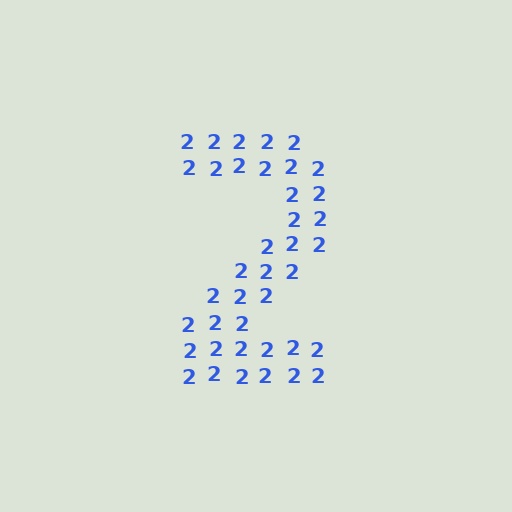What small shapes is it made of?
It is made of small digit 2's.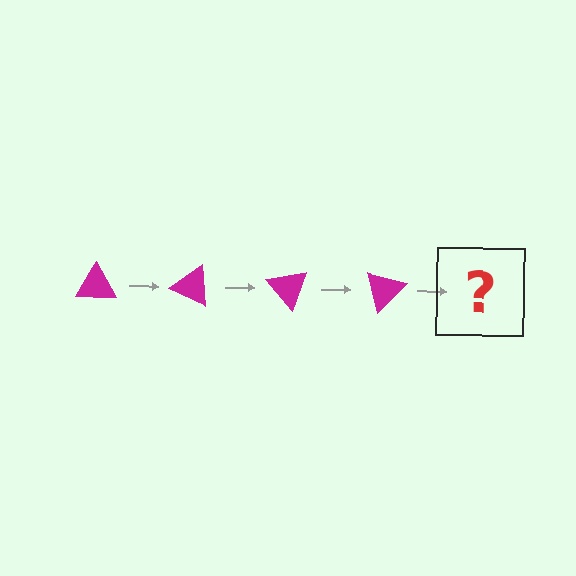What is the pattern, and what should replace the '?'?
The pattern is that the triangle rotates 25 degrees each step. The '?' should be a magenta triangle rotated 100 degrees.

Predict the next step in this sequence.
The next step is a magenta triangle rotated 100 degrees.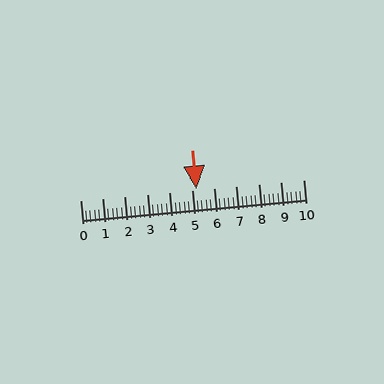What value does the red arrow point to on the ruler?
The red arrow points to approximately 5.2.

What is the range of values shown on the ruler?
The ruler shows values from 0 to 10.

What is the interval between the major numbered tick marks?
The major tick marks are spaced 1 units apart.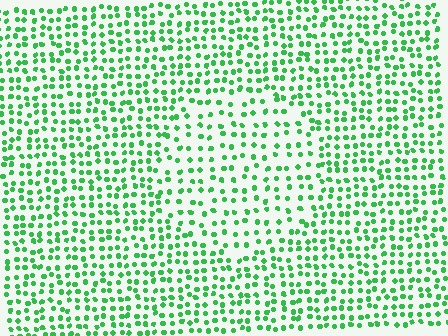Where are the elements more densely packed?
The elements are more densely packed outside the circle boundary.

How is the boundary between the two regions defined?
The boundary is defined by a change in element density (approximately 1.6x ratio). All elements are the same color, size, and shape.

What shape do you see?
I see a circle.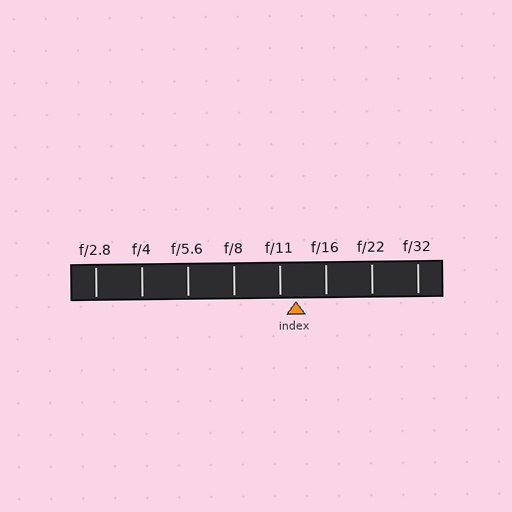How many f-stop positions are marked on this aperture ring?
There are 8 f-stop positions marked.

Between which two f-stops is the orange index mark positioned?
The index mark is between f/11 and f/16.